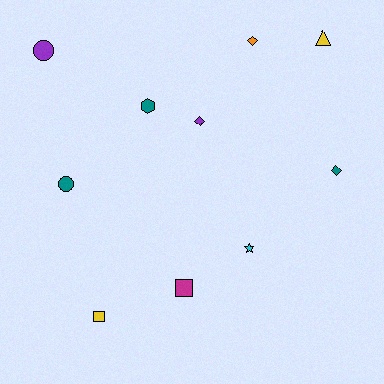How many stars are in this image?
There is 1 star.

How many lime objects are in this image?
There are no lime objects.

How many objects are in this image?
There are 10 objects.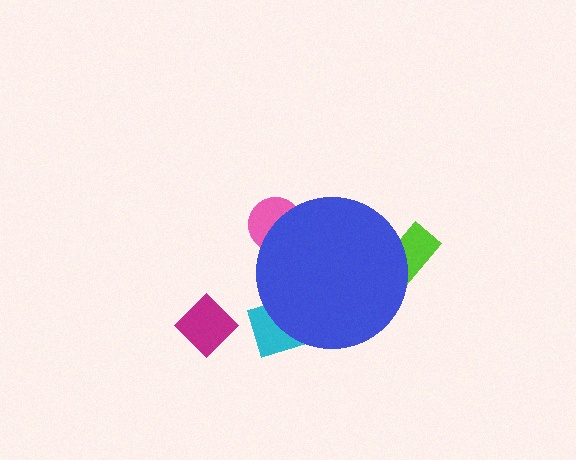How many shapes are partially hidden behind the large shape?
3 shapes are partially hidden.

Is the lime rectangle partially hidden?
Yes, the lime rectangle is partially hidden behind the blue circle.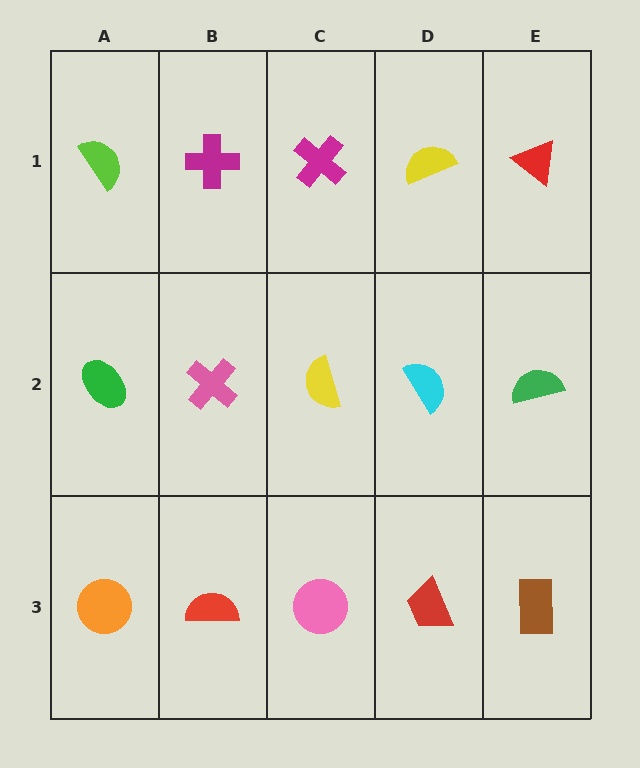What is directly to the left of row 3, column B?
An orange circle.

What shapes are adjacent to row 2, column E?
A red triangle (row 1, column E), a brown rectangle (row 3, column E), a cyan semicircle (row 2, column D).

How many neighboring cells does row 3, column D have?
3.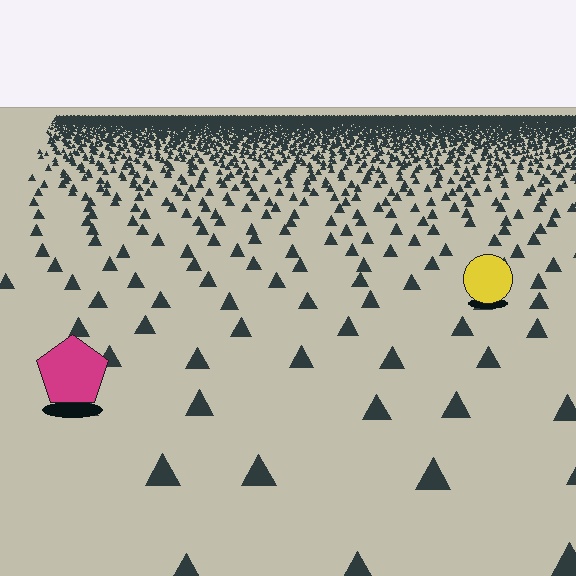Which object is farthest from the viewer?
The yellow circle is farthest from the viewer. It appears smaller and the ground texture around it is denser.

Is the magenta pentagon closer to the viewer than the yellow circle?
Yes. The magenta pentagon is closer — you can tell from the texture gradient: the ground texture is coarser near it.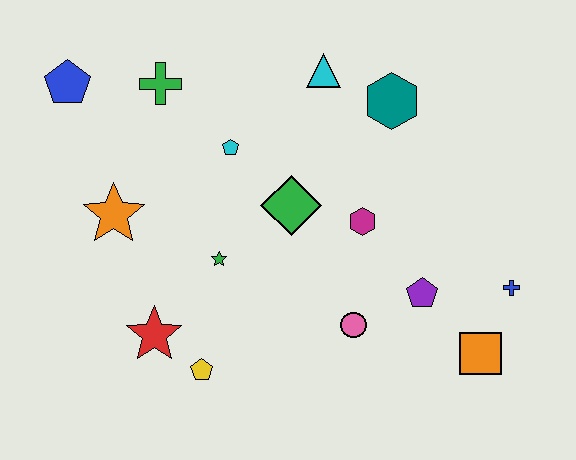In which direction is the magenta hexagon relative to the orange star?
The magenta hexagon is to the right of the orange star.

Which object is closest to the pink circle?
The purple pentagon is closest to the pink circle.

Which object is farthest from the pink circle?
The blue pentagon is farthest from the pink circle.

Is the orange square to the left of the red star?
No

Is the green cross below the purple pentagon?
No